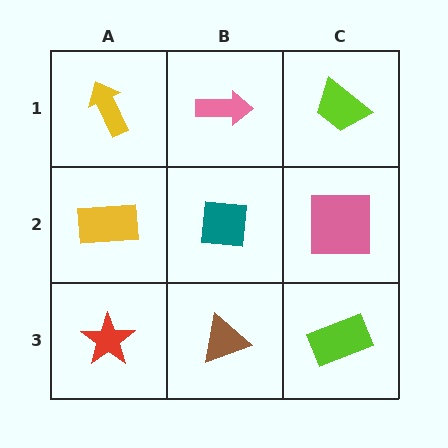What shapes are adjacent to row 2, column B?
A pink arrow (row 1, column B), a brown triangle (row 3, column B), a yellow rectangle (row 2, column A), a pink square (row 2, column C).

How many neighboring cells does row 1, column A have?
2.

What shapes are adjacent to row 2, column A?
A yellow arrow (row 1, column A), a red star (row 3, column A), a teal square (row 2, column B).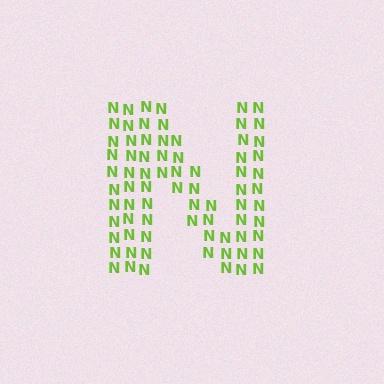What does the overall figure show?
The overall figure shows the letter N.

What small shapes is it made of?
It is made of small letter N's.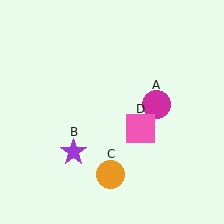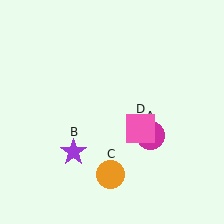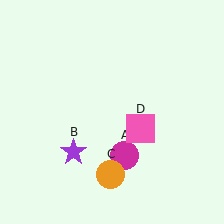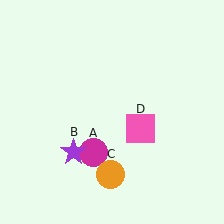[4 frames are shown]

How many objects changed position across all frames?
1 object changed position: magenta circle (object A).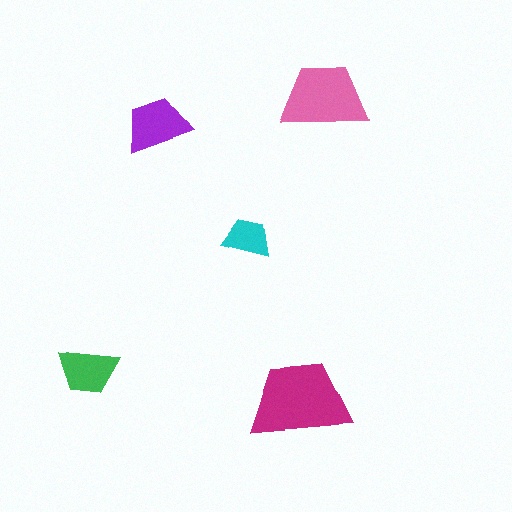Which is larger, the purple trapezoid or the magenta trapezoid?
The magenta one.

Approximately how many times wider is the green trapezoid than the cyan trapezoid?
About 1.5 times wider.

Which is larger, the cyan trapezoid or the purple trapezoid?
The purple one.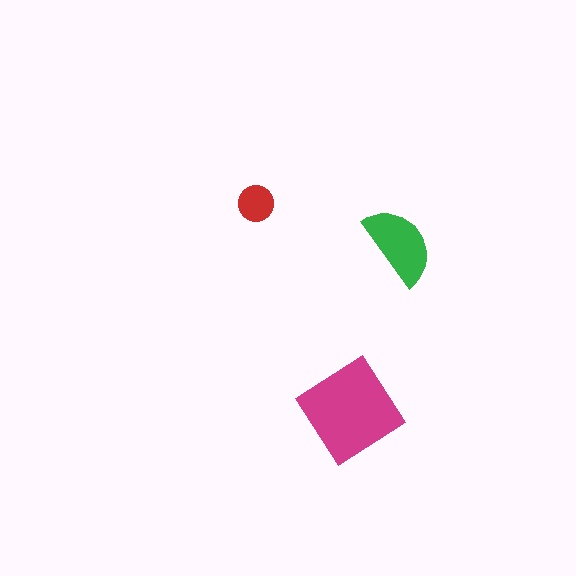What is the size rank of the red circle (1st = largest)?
3rd.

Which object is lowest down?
The magenta diamond is bottommost.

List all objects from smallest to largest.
The red circle, the green semicircle, the magenta diamond.